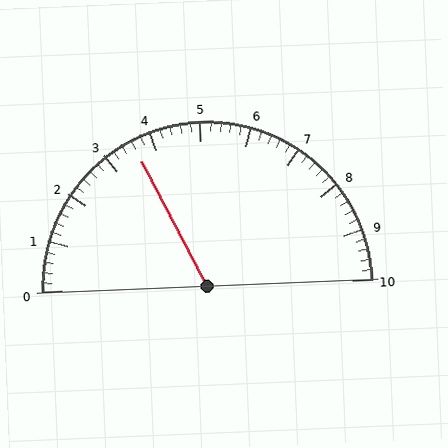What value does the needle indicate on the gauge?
The needle indicates approximately 3.6.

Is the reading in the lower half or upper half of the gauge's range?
The reading is in the lower half of the range (0 to 10).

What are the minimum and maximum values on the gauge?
The gauge ranges from 0 to 10.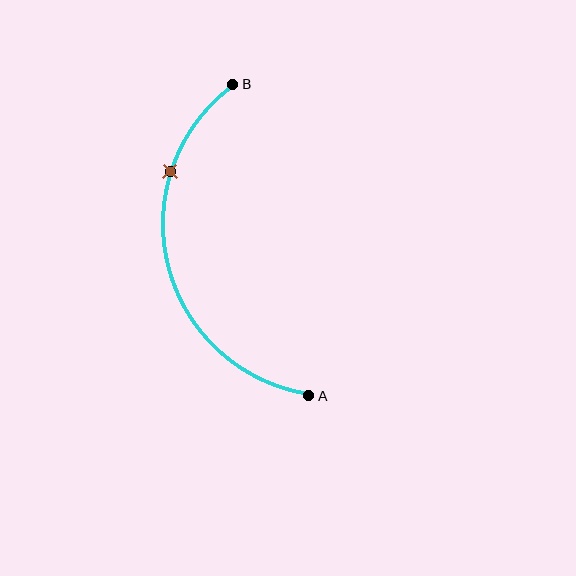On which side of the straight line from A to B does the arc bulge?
The arc bulges to the left of the straight line connecting A and B.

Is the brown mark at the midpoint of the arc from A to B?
No. The brown mark lies on the arc but is closer to endpoint B. The arc midpoint would be at the point on the curve equidistant along the arc from both A and B.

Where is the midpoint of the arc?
The arc midpoint is the point on the curve farthest from the straight line joining A and B. It sits to the left of that line.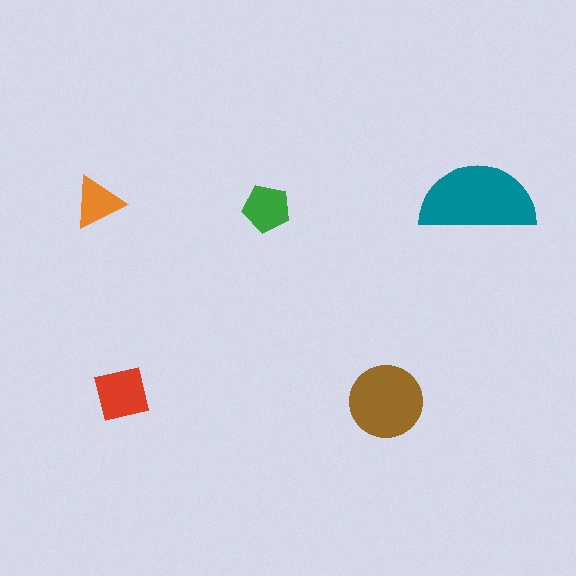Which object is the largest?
The teal semicircle.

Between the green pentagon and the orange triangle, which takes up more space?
The green pentagon.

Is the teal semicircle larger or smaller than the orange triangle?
Larger.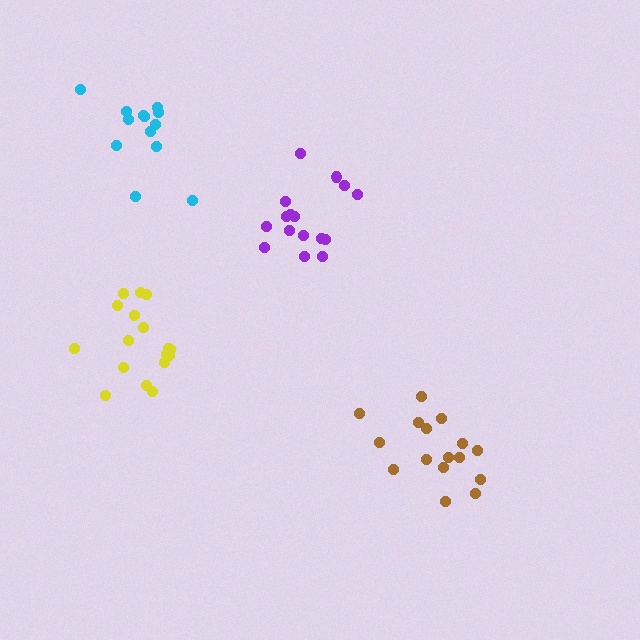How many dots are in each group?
Group 1: 13 dots, Group 2: 17 dots, Group 3: 16 dots, Group 4: 16 dots (62 total).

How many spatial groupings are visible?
There are 4 spatial groupings.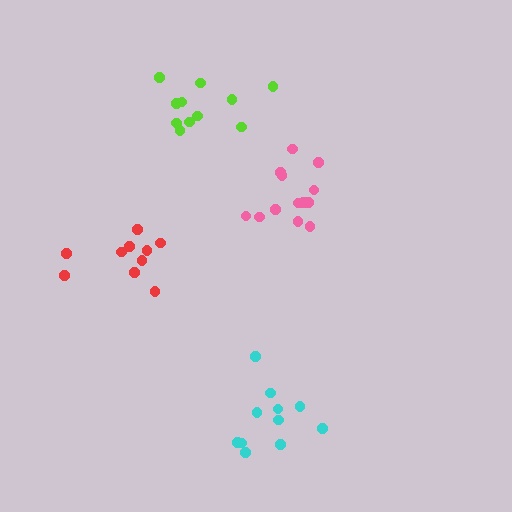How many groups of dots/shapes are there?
There are 4 groups.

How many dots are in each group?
Group 1: 13 dots, Group 2: 11 dots, Group 3: 11 dots, Group 4: 10 dots (45 total).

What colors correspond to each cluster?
The clusters are colored: pink, lime, cyan, red.